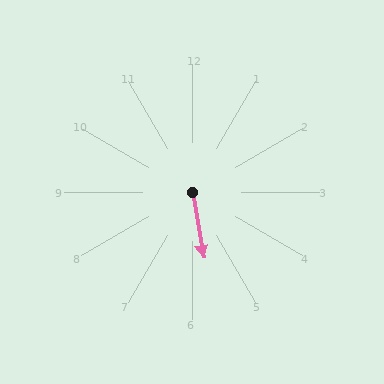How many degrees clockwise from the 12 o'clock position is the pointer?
Approximately 170 degrees.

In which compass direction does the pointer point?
South.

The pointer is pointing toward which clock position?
Roughly 6 o'clock.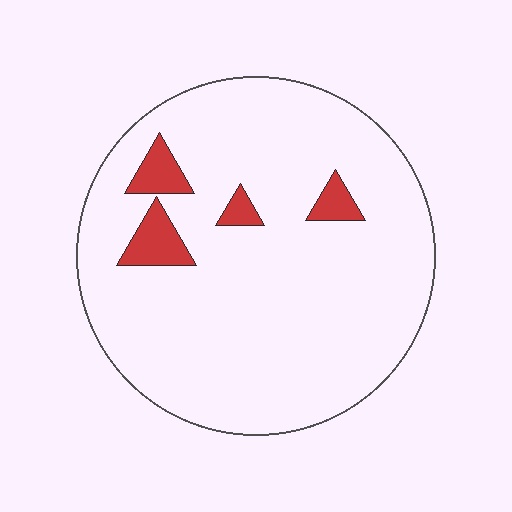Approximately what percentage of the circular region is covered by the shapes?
Approximately 10%.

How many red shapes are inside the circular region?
4.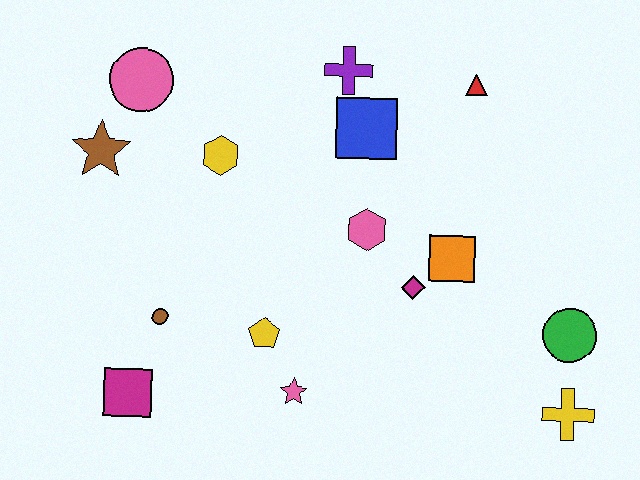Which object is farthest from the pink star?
The red triangle is farthest from the pink star.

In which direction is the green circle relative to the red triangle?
The green circle is below the red triangle.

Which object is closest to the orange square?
The magenta diamond is closest to the orange square.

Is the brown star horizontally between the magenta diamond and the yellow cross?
No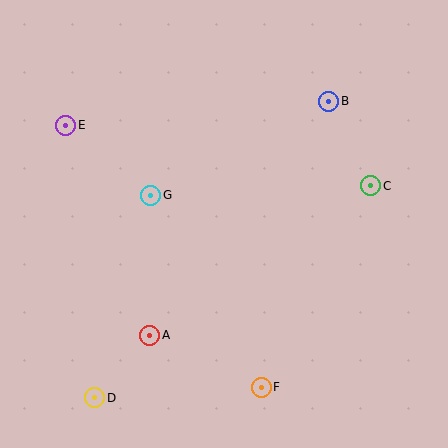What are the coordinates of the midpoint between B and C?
The midpoint between B and C is at (350, 144).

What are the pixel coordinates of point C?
Point C is at (371, 186).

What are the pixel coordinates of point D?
Point D is at (95, 398).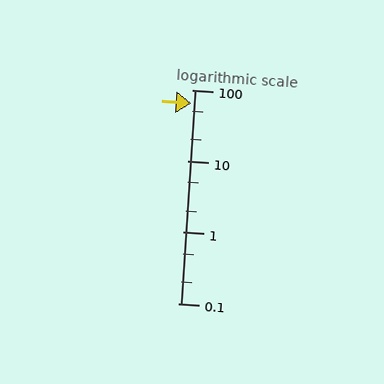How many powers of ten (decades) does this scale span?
The scale spans 3 decades, from 0.1 to 100.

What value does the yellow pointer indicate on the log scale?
The pointer indicates approximately 65.